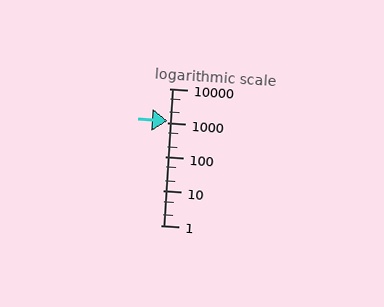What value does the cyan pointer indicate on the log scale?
The pointer indicates approximately 1100.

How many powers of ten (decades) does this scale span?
The scale spans 4 decades, from 1 to 10000.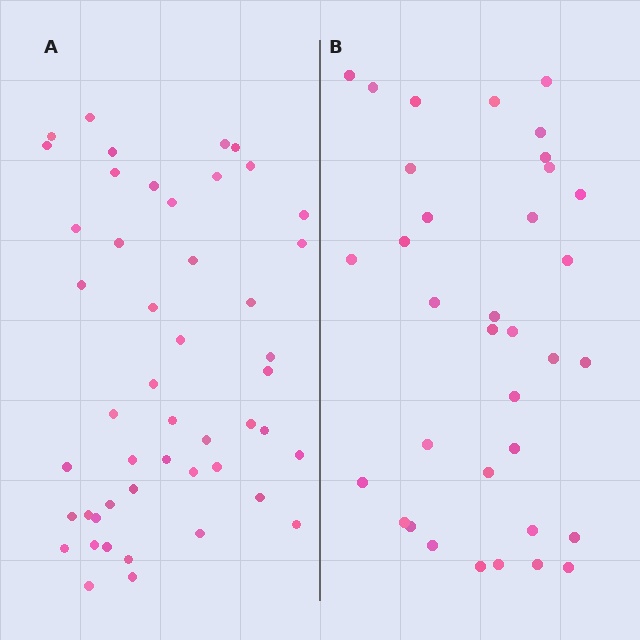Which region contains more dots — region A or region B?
Region A (the left region) has more dots.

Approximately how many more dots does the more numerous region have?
Region A has approximately 15 more dots than region B.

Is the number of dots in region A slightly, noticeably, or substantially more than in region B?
Region A has noticeably more, but not dramatically so. The ratio is roughly 1.4 to 1.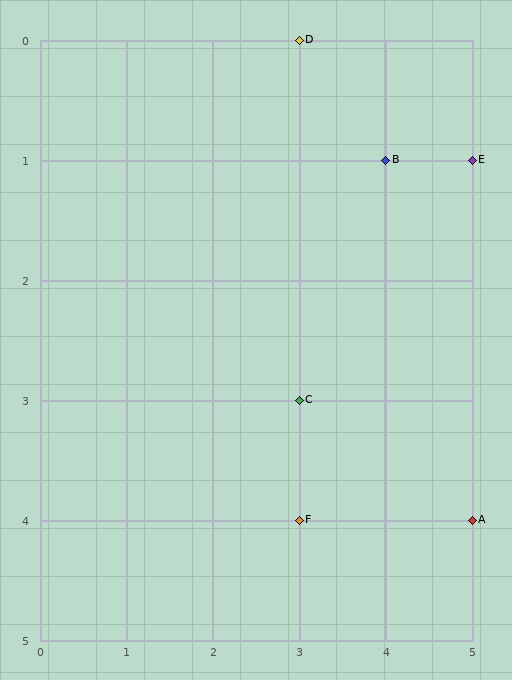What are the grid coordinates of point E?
Point E is at grid coordinates (5, 1).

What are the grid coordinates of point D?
Point D is at grid coordinates (3, 0).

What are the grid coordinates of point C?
Point C is at grid coordinates (3, 3).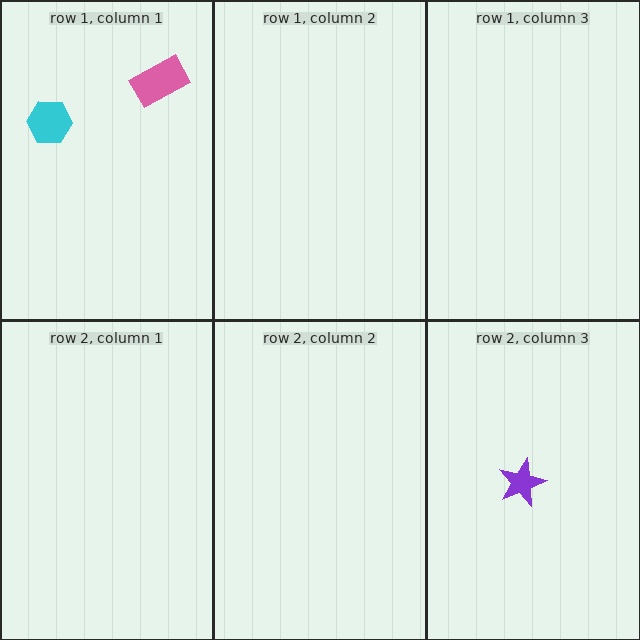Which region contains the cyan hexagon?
The row 1, column 1 region.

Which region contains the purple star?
The row 2, column 3 region.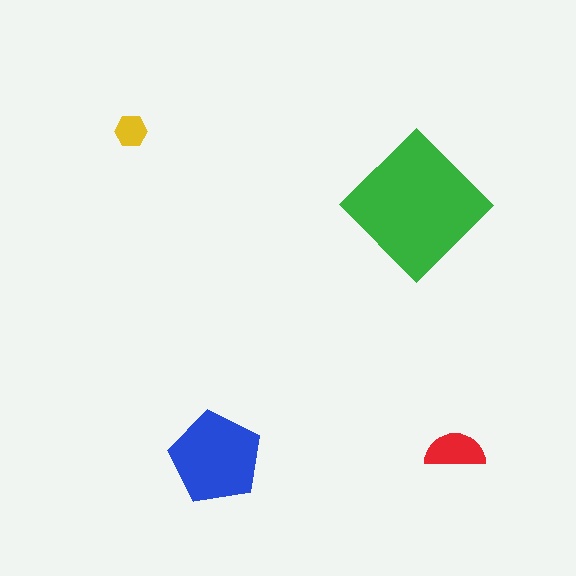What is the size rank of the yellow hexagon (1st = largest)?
4th.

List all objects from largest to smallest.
The green diamond, the blue pentagon, the red semicircle, the yellow hexagon.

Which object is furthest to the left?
The yellow hexagon is leftmost.